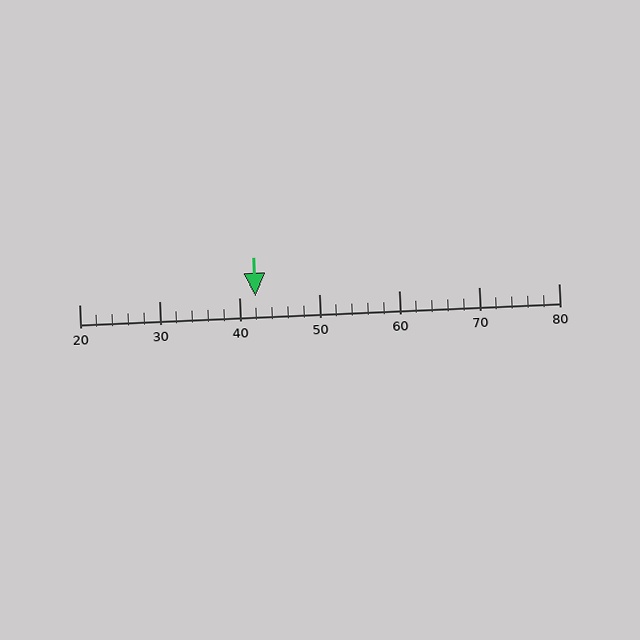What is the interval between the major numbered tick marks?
The major tick marks are spaced 10 units apart.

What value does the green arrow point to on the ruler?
The green arrow points to approximately 42.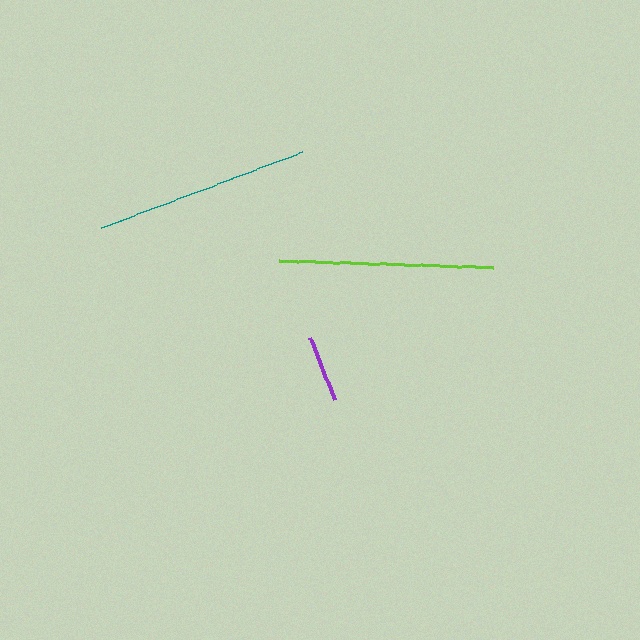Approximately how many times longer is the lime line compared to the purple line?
The lime line is approximately 3.3 times the length of the purple line.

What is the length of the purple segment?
The purple segment is approximately 65 pixels long.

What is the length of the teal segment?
The teal segment is approximately 216 pixels long.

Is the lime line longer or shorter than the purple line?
The lime line is longer than the purple line.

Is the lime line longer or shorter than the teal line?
The teal line is longer than the lime line.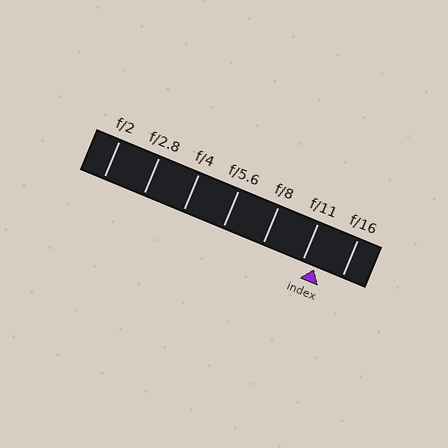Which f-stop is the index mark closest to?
The index mark is closest to f/11.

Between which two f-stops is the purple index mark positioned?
The index mark is between f/11 and f/16.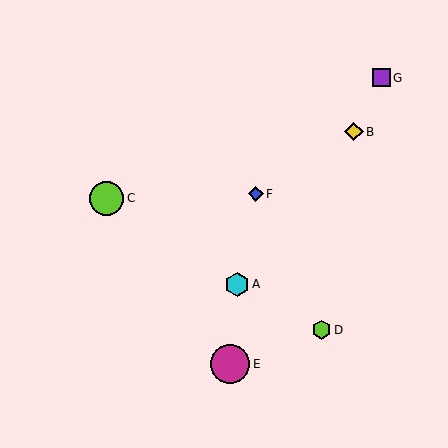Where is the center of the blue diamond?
The center of the blue diamond is at (256, 194).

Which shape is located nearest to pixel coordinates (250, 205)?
The blue diamond (labeled F) at (256, 194) is nearest to that location.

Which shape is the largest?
The magenta circle (labeled E) is the largest.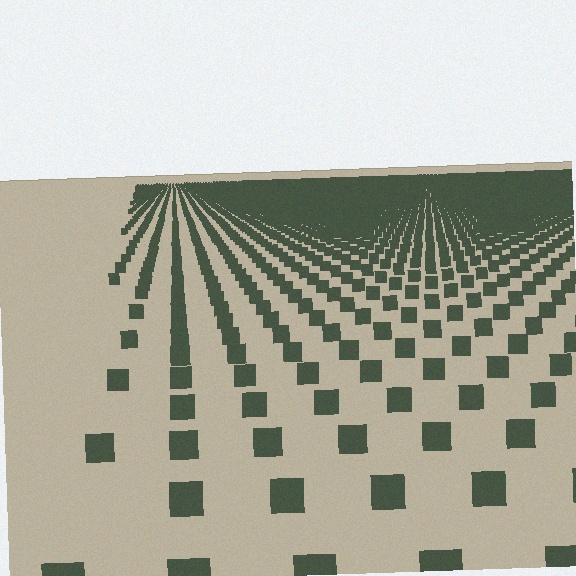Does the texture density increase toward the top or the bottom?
Density increases toward the top.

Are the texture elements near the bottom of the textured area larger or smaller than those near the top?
Larger. Near the bottom, elements are closer to the viewer and appear at a bigger on-screen size.